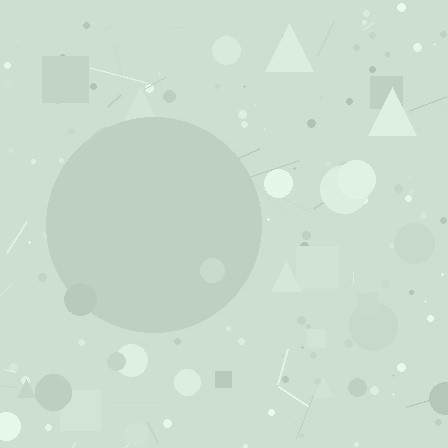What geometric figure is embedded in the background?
A circle is embedded in the background.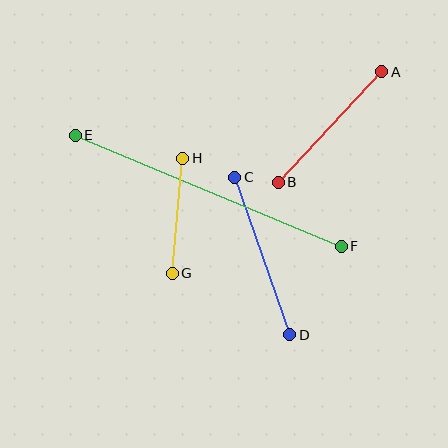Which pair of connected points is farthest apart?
Points E and F are farthest apart.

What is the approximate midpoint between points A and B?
The midpoint is at approximately (330, 127) pixels.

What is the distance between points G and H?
The distance is approximately 116 pixels.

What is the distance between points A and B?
The distance is approximately 151 pixels.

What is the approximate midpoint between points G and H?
The midpoint is at approximately (177, 216) pixels.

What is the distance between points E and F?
The distance is approximately 288 pixels.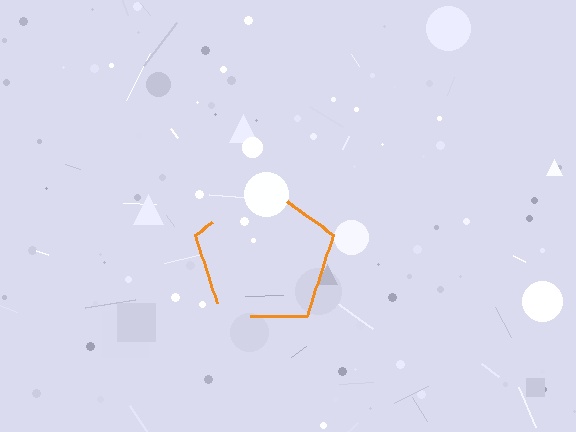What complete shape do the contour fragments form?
The contour fragments form a pentagon.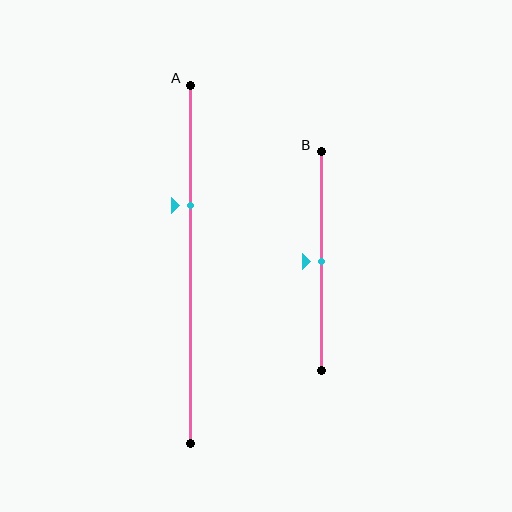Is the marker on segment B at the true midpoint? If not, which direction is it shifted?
Yes, the marker on segment B is at the true midpoint.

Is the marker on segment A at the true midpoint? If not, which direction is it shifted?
No, the marker on segment A is shifted upward by about 16% of the segment length.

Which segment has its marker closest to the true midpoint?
Segment B has its marker closest to the true midpoint.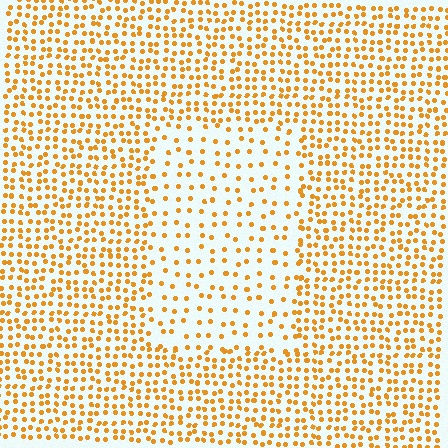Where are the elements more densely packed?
The elements are more densely packed outside the rectangle boundary.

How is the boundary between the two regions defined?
The boundary is defined by a change in element density (approximately 2.2x ratio). All elements are the same color, size, and shape.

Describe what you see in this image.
The image contains small orange elements arranged at two different densities. A rectangle-shaped region is visible where the elements are less densely packed than the surrounding area.